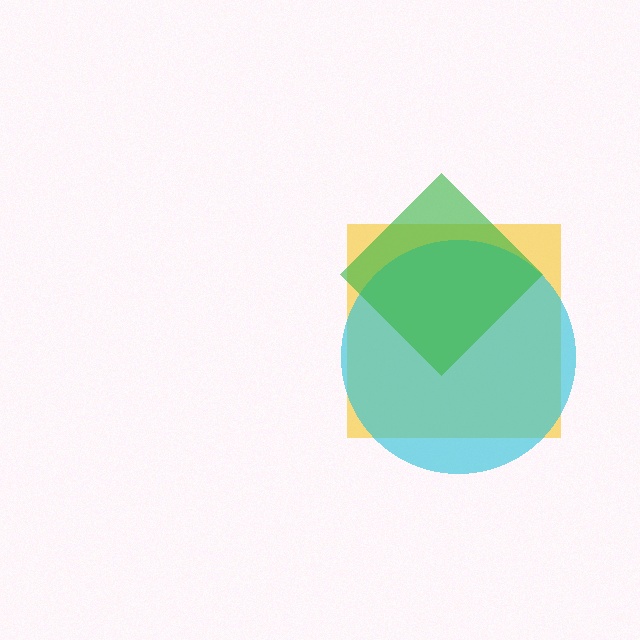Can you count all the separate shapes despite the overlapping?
Yes, there are 3 separate shapes.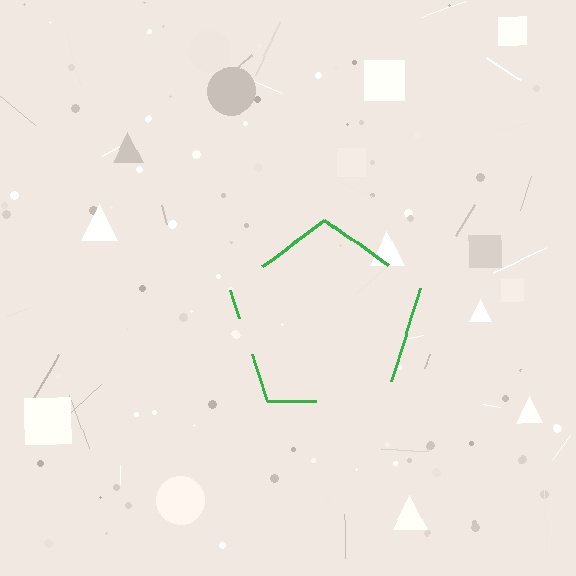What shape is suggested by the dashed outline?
The dashed outline suggests a pentagon.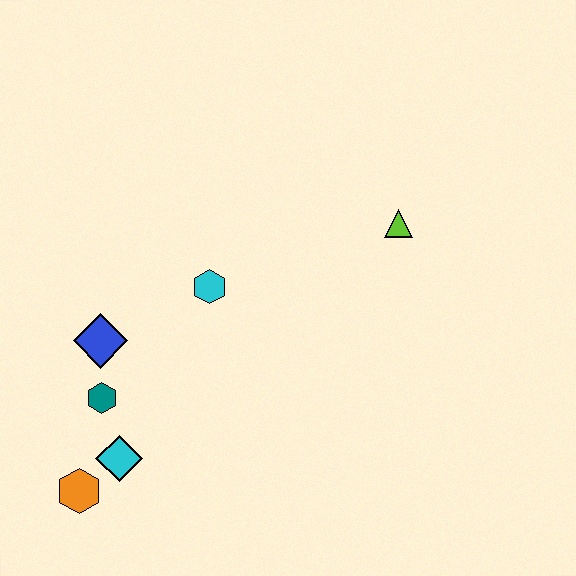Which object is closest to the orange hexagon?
The cyan diamond is closest to the orange hexagon.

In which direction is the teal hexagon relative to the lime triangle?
The teal hexagon is to the left of the lime triangle.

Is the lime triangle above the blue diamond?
Yes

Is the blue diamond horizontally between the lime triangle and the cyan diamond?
No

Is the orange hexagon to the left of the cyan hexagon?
Yes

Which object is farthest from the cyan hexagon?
The orange hexagon is farthest from the cyan hexagon.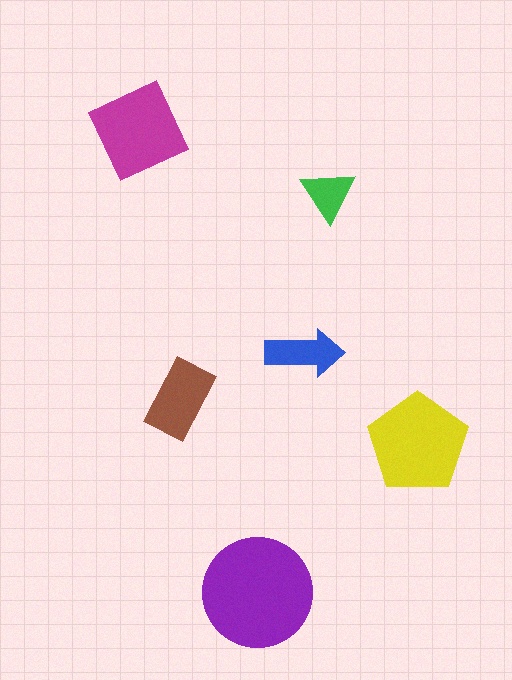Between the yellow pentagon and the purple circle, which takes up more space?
The purple circle.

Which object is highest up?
The magenta diamond is topmost.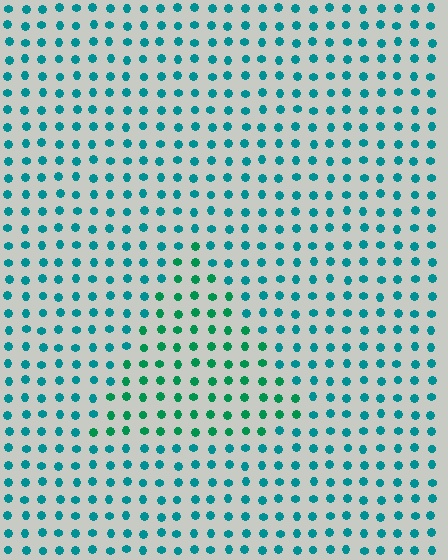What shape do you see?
I see a triangle.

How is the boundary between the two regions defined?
The boundary is defined purely by a slight shift in hue (about 30 degrees). Spacing, size, and orientation are identical on both sides.